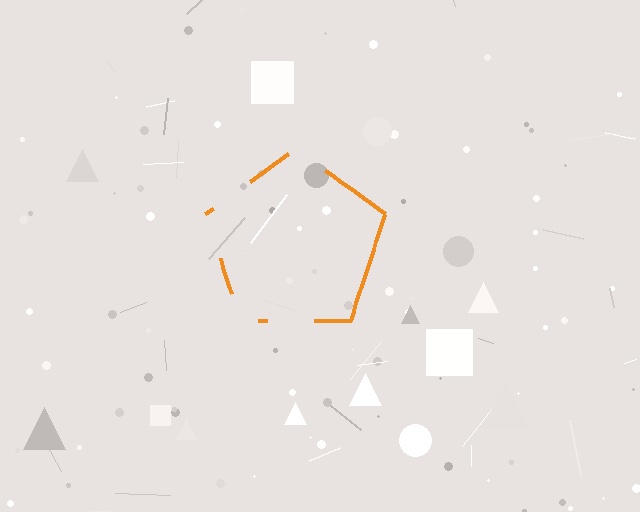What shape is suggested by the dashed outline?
The dashed outline suggests a pentagon.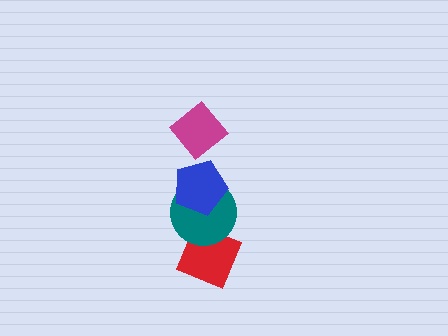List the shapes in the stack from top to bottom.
From top to bottom: the magenta diamond, the blue pentagon, the teal circle, the red diamond.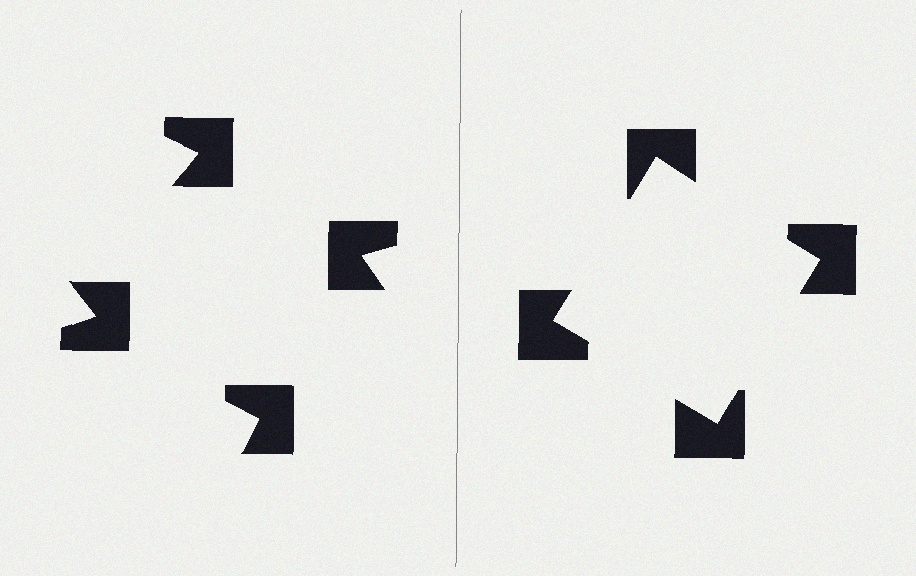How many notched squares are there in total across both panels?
8 — 4 on each side.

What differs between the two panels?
The notched squares are positioned identically on both sides; only the wedge orientations differ. On the right they align to a square; on the left they are misaligned.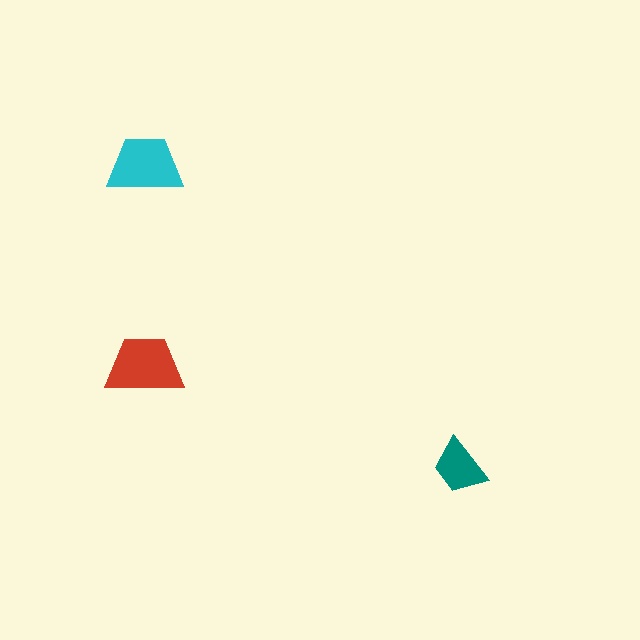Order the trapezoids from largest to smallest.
the red one, the cyan one, the teal one.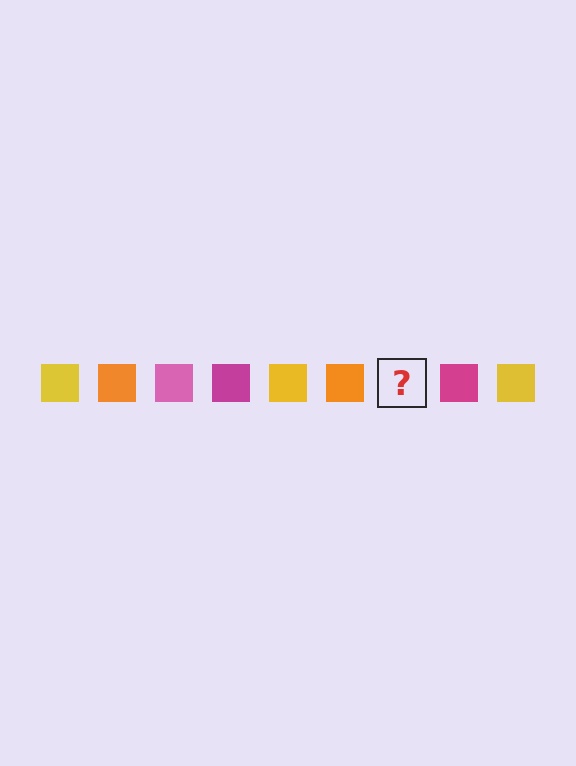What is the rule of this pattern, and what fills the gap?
The rule is that the pattern cycles through yellow, orange, pink, magenta squares. The gap should be filled with a pink square.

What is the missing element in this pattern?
The missing element is a pink square.